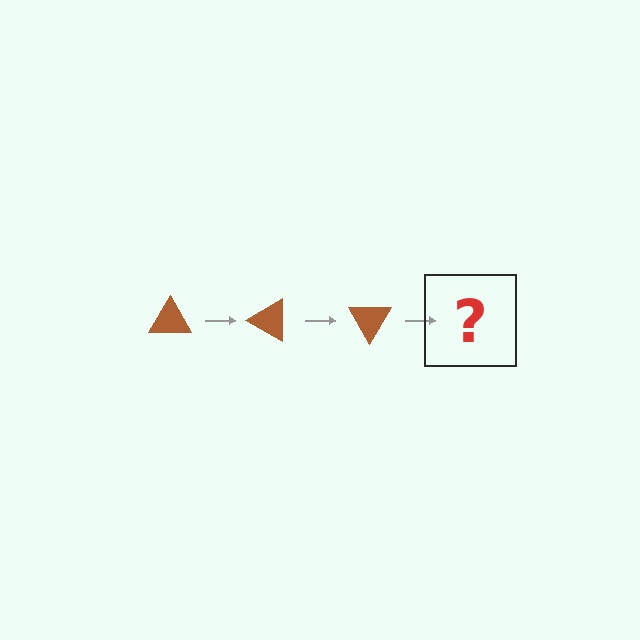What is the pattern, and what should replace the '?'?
The pattern is that the triangle rotates 30 degrees each step. The '?' should be a brown triangle rotated 90 degrees.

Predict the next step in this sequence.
The next step is a brown triangle rotated 90 degrees.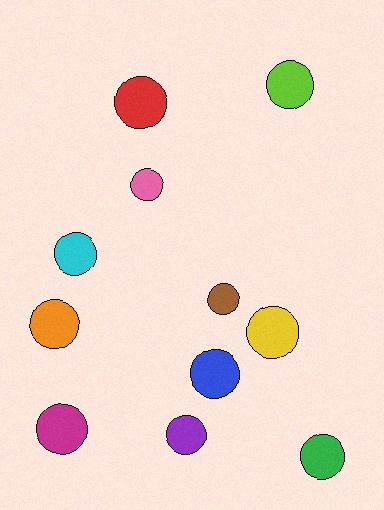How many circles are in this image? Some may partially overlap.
There are 11 circles.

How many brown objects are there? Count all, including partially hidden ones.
There is 1 brown object.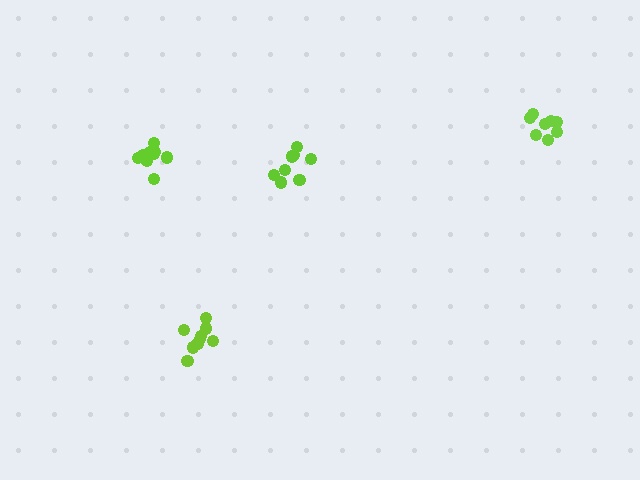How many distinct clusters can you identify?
There are 4 distinct clusters.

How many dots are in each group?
Group 1: 10 dots, Group 2: 10 dots, Group 3: 8 dots, Group 4: 8 dots (36 total).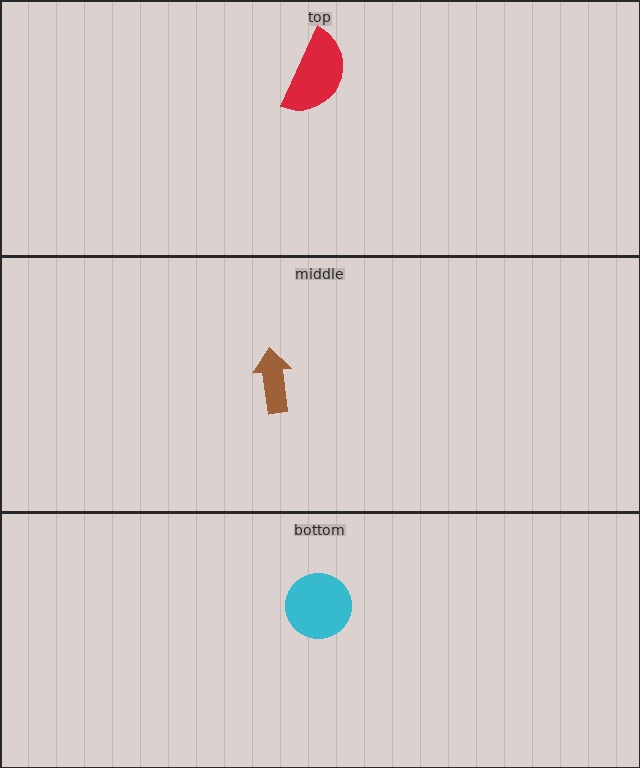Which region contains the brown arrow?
The middle region.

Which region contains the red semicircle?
The top region.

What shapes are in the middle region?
The brown arrow.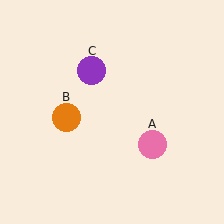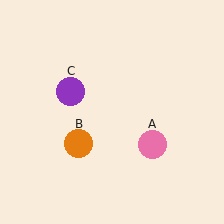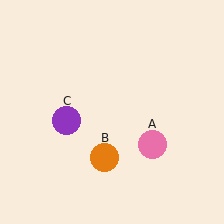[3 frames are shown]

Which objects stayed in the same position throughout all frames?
Pink circle (object A) remained stationary.